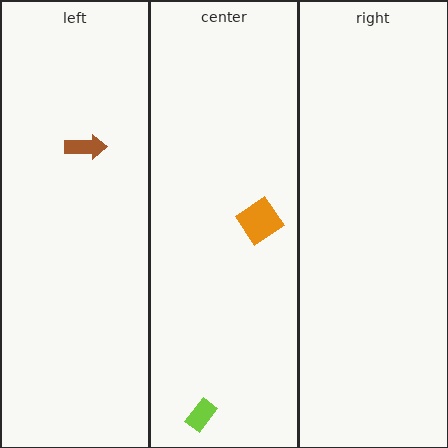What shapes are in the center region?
The lime rectangle, the orange diamond.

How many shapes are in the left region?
1.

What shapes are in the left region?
The brown arrow.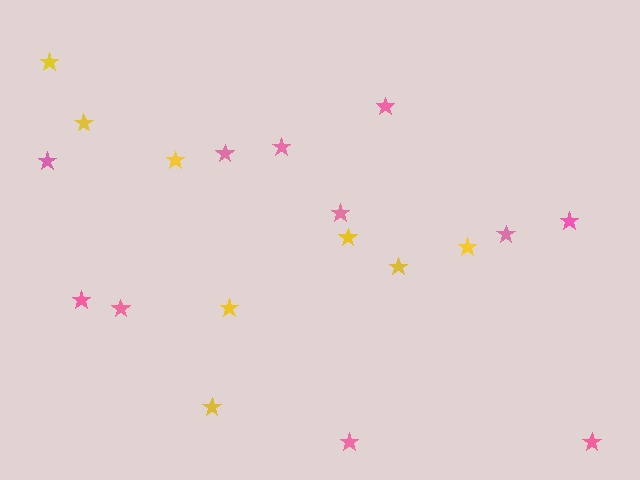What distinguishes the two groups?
There are 2 groups: one group of pink stars (11) and one group of yellow stars (8).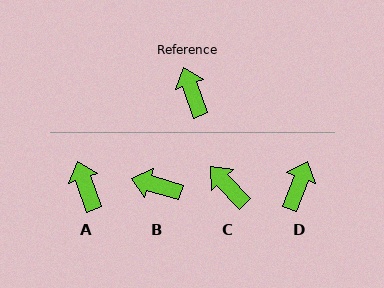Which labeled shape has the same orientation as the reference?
A.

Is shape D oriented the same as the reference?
No, it is off by about 40 degrees.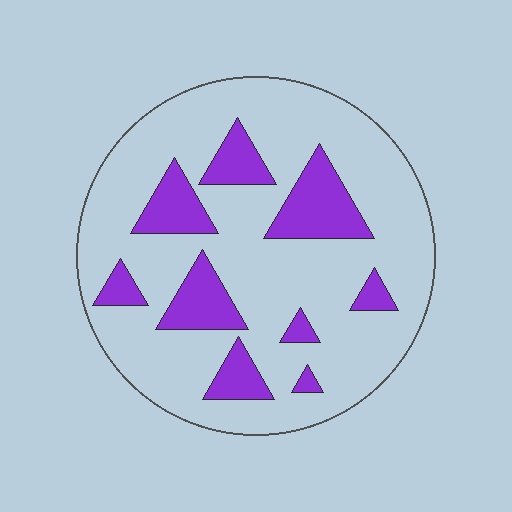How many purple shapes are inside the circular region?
9.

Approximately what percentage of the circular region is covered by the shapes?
Approximately 20%.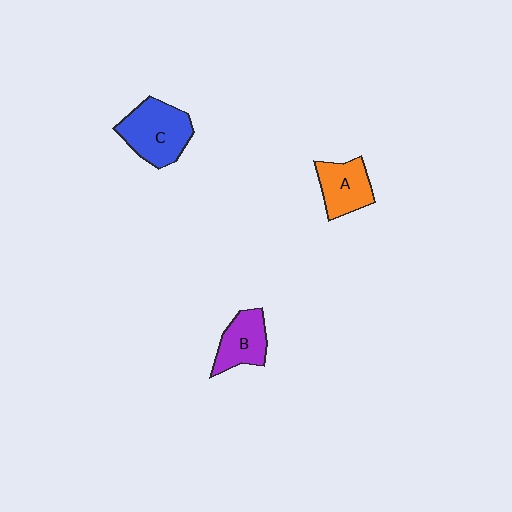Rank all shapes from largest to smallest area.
From largest to smallest: C (blue), A (orange), B (purple).